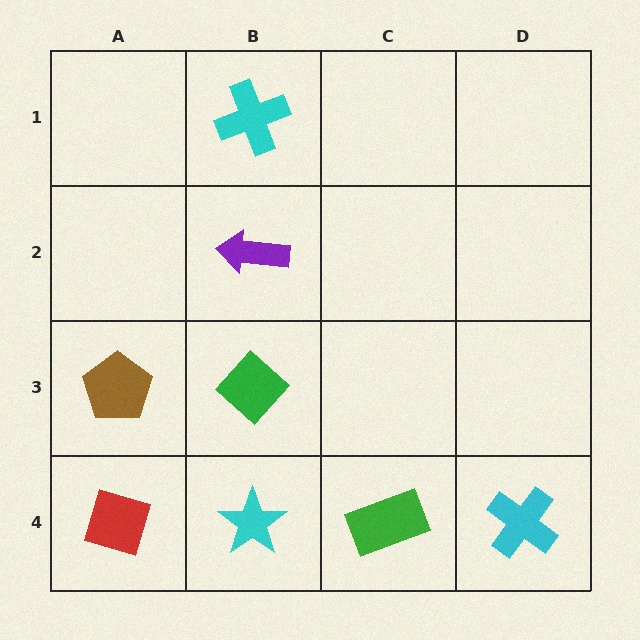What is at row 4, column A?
A red diamond.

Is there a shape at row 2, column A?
No, that cell is empty.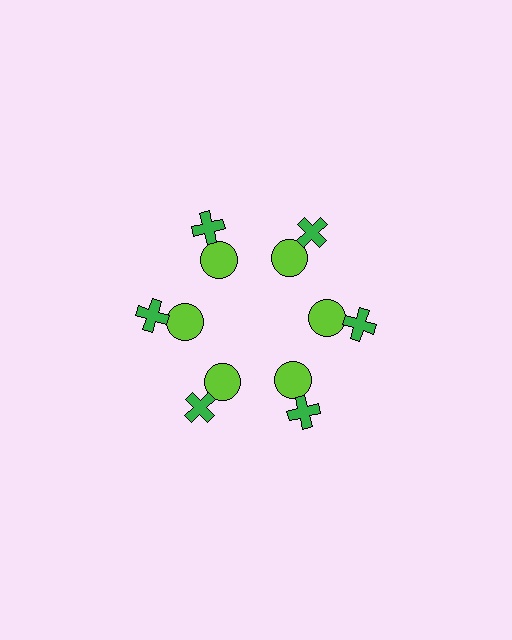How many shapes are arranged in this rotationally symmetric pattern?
There are 12 shapes, arranged in 6 groups of 2.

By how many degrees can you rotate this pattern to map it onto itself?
The pattern maps onto itself every 60 degrees of rotation.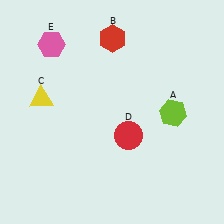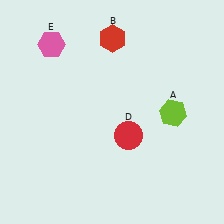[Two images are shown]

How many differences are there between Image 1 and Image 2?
There is 1 difference between the two images.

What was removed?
The yellow triangle (C) was removed in Image 2.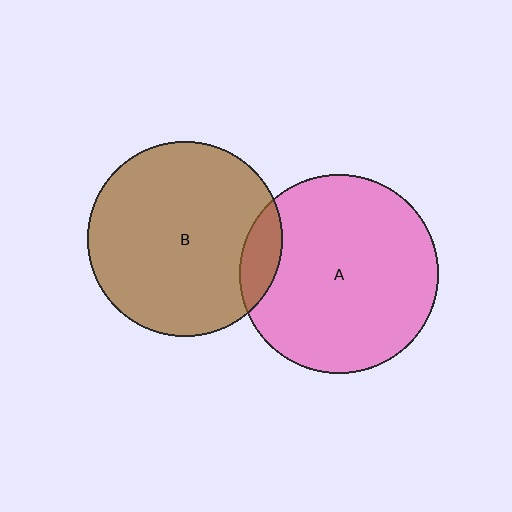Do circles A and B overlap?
Yes.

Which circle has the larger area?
Circle A (pink).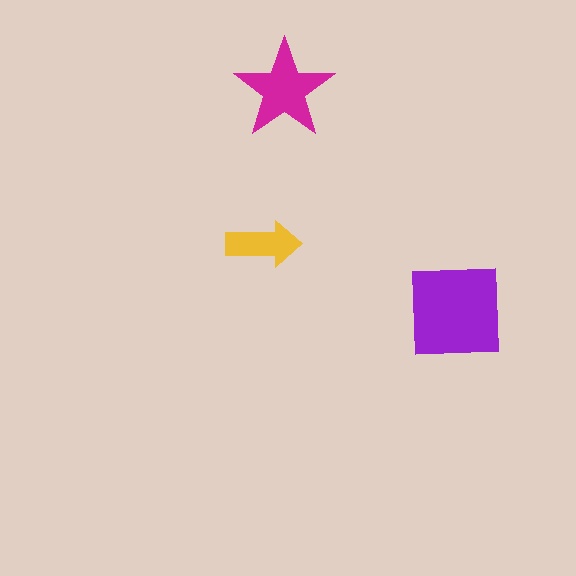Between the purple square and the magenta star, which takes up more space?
The purple square.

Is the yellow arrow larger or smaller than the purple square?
Smaller.